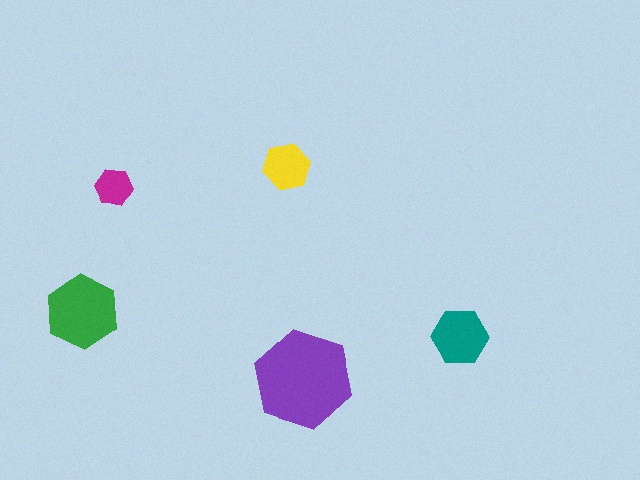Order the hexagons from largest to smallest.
the purple one, the green one, the teal one, the yellow one, the magenta one.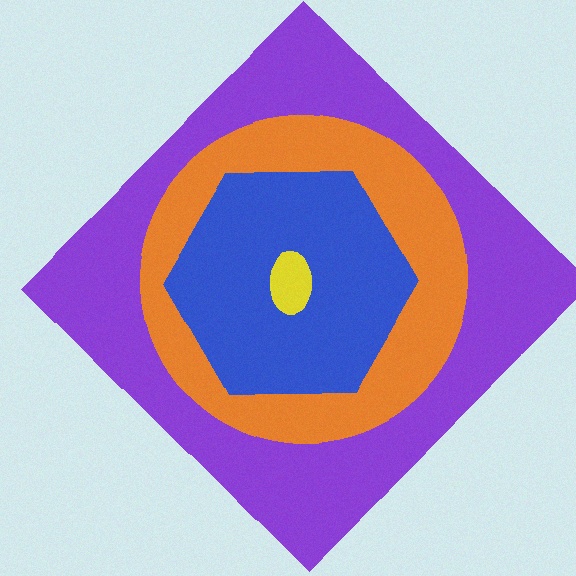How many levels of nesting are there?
4.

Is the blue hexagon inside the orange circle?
Yes.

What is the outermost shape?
The purple diamond.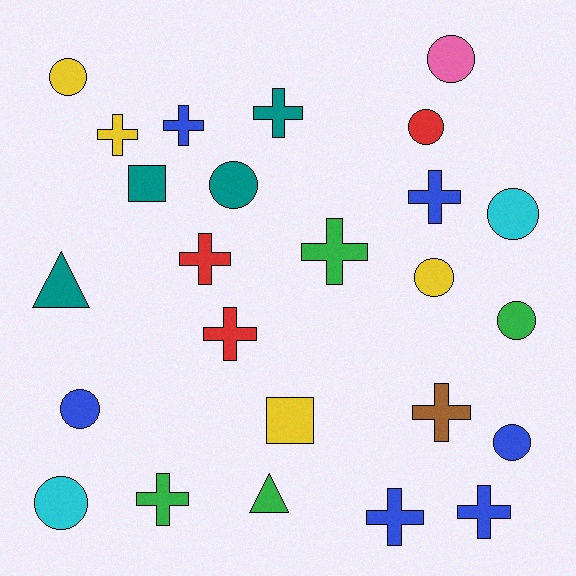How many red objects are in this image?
There are 3 red objects.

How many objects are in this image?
There are 25 objects.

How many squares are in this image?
There are 2 squares.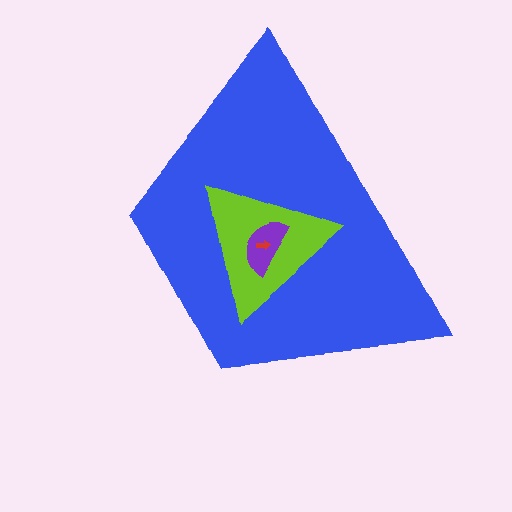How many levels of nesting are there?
4.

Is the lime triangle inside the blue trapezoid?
Yes.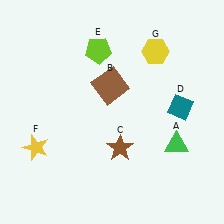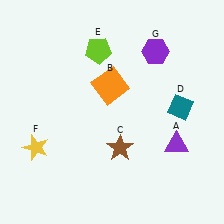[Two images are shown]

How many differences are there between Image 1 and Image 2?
There are 3 differences between the two images.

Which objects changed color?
A changed from green to purple. B changed from brown to orange. G changed from yellow to purple.